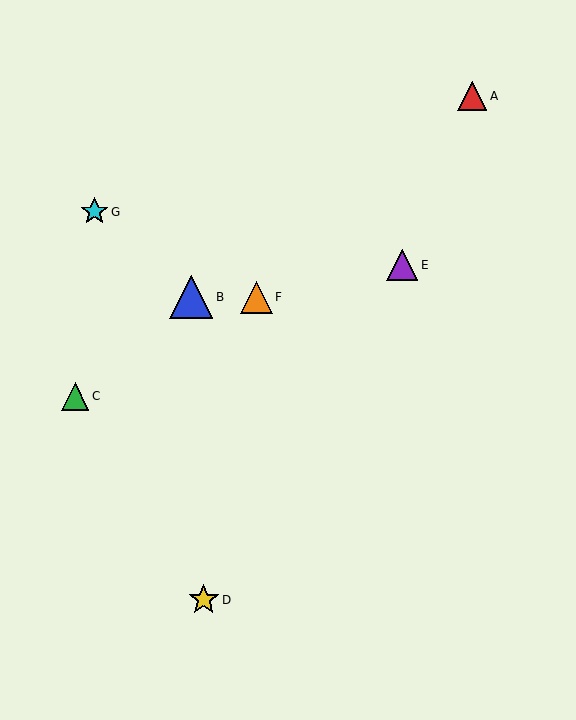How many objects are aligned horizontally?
2 objects (B, F) are aligned horizontally.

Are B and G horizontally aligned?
No, B is at y≈297 and G is at y≈212.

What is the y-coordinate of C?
Object C is at y≈397.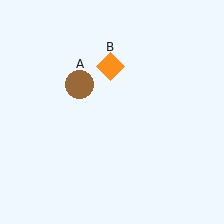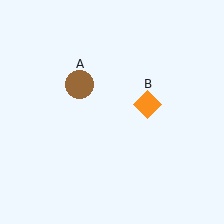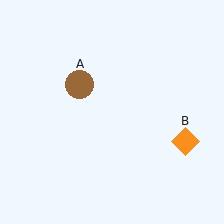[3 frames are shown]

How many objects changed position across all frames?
1 object changed position: orange diamond (object B).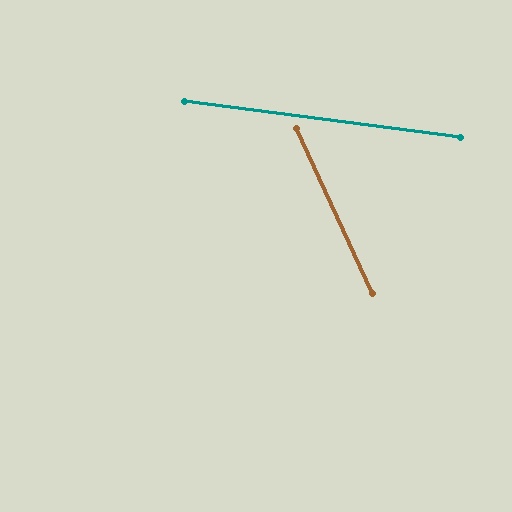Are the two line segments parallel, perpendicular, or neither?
Neither parallel nor perpendicular — they differ by about 58°.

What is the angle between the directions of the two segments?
Approximately 58 degrees.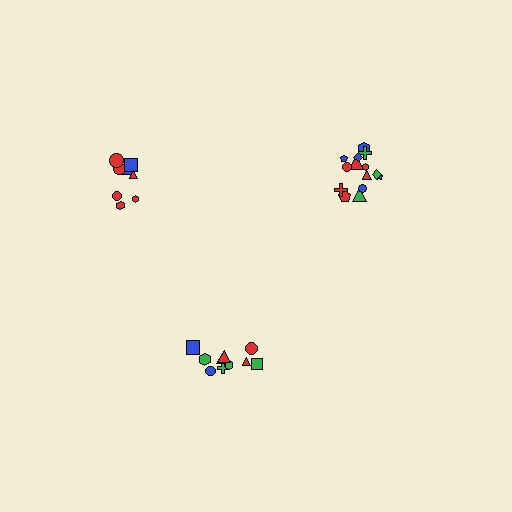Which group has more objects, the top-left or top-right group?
The top-right group.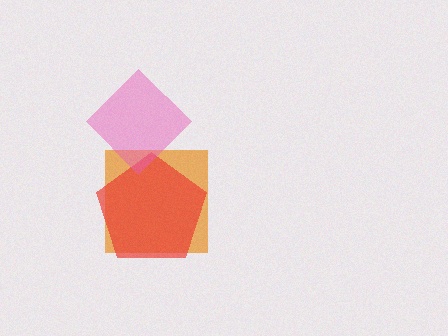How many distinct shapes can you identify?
There are 3 distinct shapes: an orange square, a red pentagon, a pink diamond.